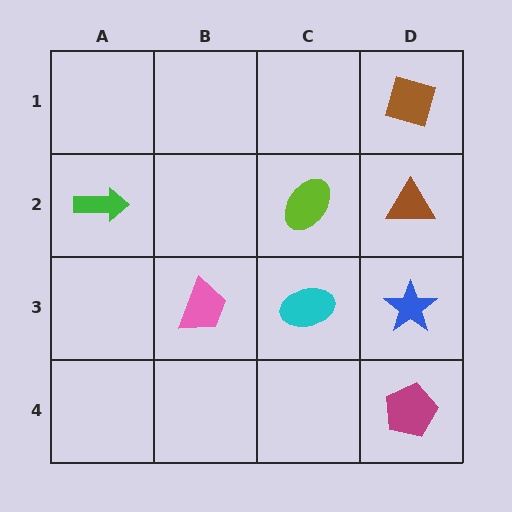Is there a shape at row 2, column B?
No, that cell is empty.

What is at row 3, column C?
A cyan ellipse.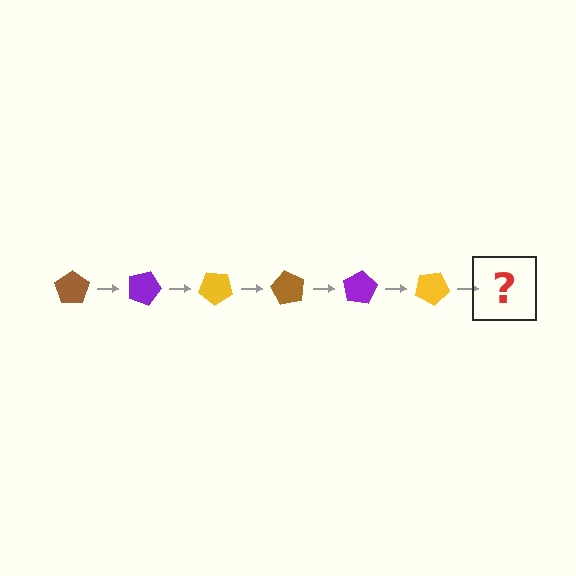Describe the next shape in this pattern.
It should be a brown pentagon, rotated 120 degrees from the start.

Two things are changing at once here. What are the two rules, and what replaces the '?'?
The two rules are that it rotates 20 degrees each step and the color cycles through brown, purple, and yellow. The '?' should be a brown pentagon, rotated 120 degrees from the start.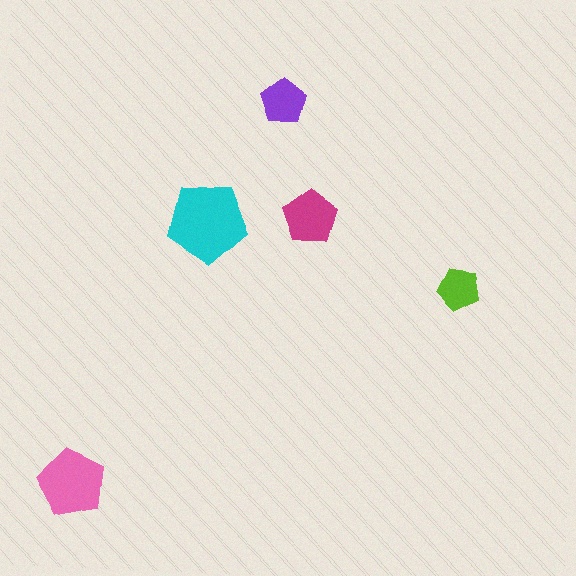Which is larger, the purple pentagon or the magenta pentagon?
The magenta one.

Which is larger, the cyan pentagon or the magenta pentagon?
The cyan one.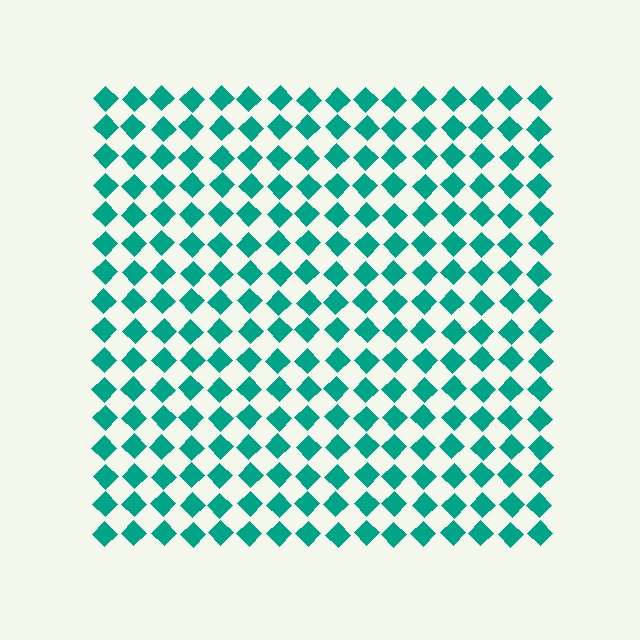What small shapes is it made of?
It is made of small diamonds.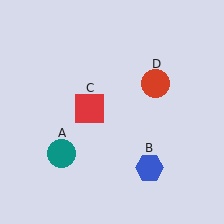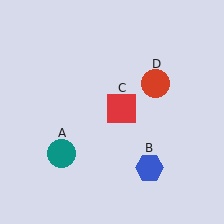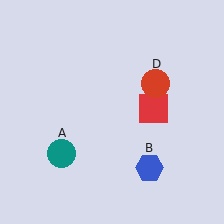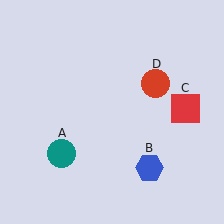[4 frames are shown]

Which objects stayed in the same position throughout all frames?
Teal circle (object A) and blue hexagon (object B) and red circle (object D) remained stationary.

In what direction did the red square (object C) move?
The red square (object C) moved right.